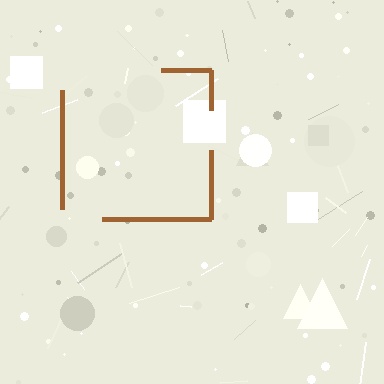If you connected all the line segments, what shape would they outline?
They would outline a square.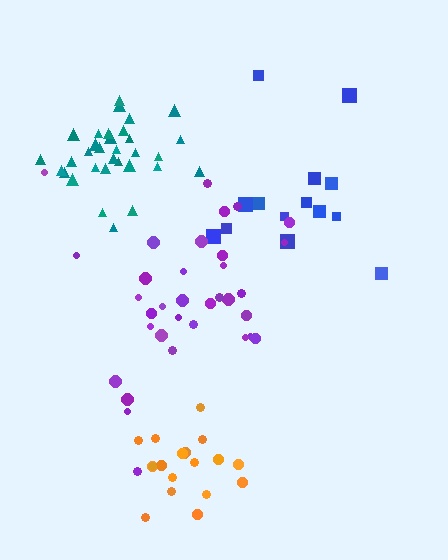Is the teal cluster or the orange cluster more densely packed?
Teal.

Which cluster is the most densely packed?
Teal.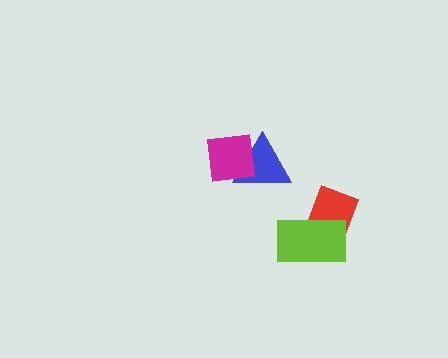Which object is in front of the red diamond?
The lime rectangle is in front of the red diamond.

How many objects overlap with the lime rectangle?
1 object overlaps with the lime rectangle.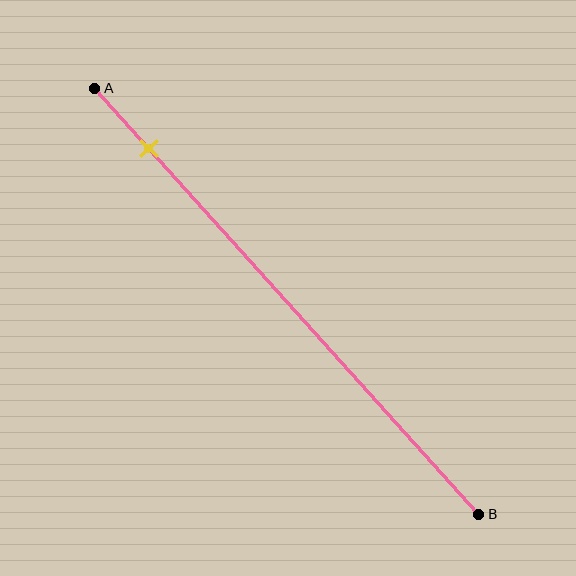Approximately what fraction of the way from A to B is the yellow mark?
The yellow mark is approximately 15% of the way from A to B.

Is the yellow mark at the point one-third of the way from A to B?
No, the mark is at about 15% from A, not at the 33% one-third point.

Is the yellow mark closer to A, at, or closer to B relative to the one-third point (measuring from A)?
The yellow mark is closer to point A than the one-third point of segment AB.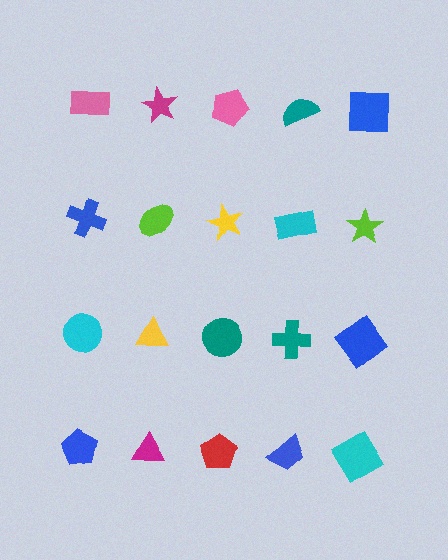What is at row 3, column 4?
A teal cross.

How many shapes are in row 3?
5 shapes.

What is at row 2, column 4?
A cyan rectangle.